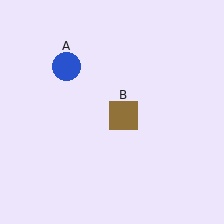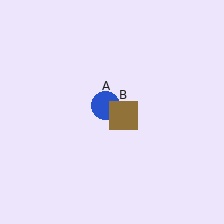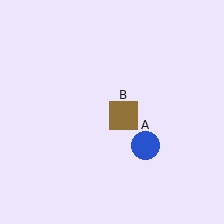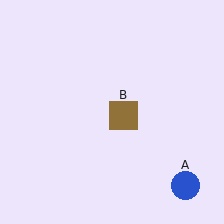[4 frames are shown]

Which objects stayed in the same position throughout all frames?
Brown square (object B) remained stationary.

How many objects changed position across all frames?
1 object changed position: blue circle (object A).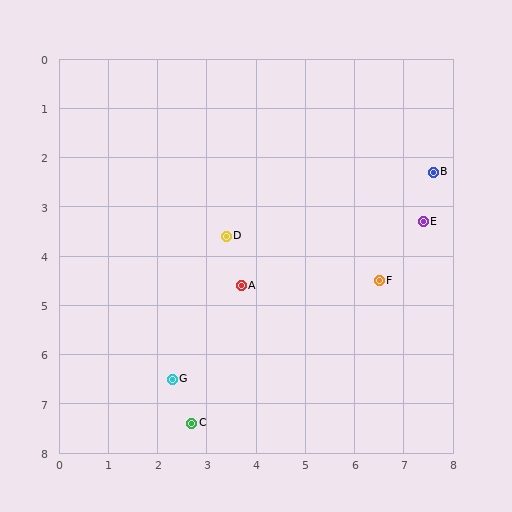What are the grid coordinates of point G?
Point G is at approximately (2.3, 6.5).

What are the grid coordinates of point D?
Point D is at approximately (3.4, 3.6).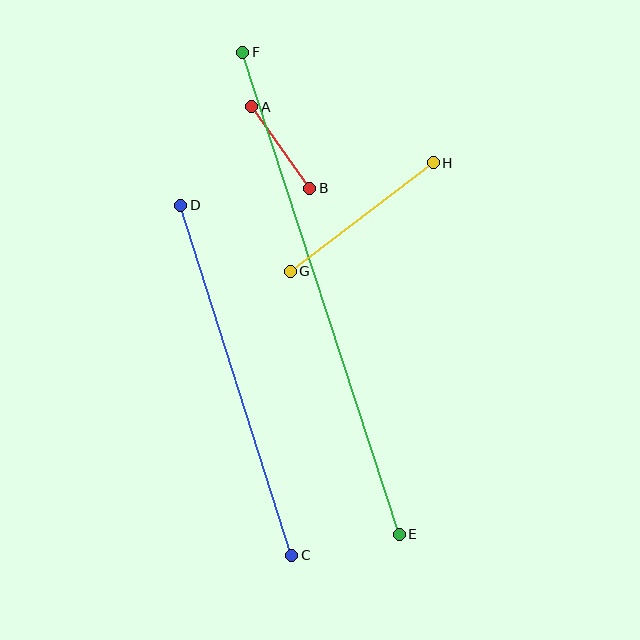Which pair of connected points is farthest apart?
Points E and F are farthest apart.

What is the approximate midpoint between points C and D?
The midpoint is at approximately (236, 380) pixels.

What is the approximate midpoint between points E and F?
The midpoint is at approximately (321, 293) pixels.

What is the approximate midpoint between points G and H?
The midpoint is at approximately (362, 217) pixels.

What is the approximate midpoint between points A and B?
The midpoint is at approximately (281, 147) pixels.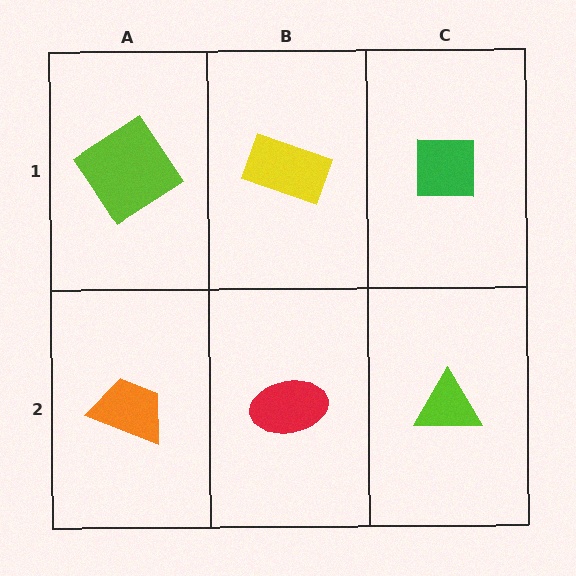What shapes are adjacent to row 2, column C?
A green square (row 1, column C), a red ellipse (row 2, column B).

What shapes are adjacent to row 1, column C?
A lime triangle (row 2, column C), a yellow rectangle (row 1, column B).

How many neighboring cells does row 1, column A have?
2.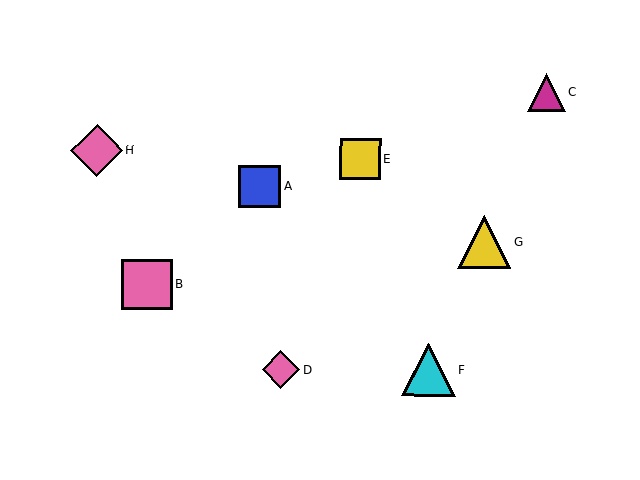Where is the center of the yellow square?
The center of the yellow square is at (360, 160).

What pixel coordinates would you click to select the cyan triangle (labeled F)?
Click at (429, 370) to select the cyan triangle F.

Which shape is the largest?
The yellow triangle (labeled G) is the largest.